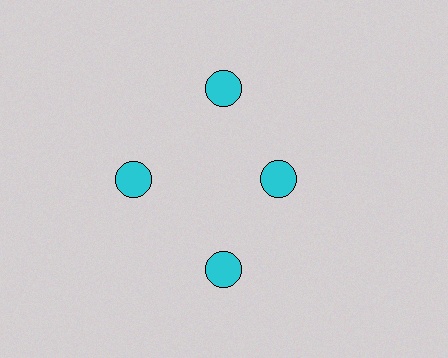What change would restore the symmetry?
The symmetry would be restored by moving it outward, back onto the ring so that all 4 circles sit at equal angles and equal distance from the center.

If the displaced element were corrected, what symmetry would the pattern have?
It would have 4-fold rotational symmetry — the pattern would map onto itself every 90 degrees.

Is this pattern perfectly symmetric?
No. The 4 cyan circles are arranged in a ring, but one element near the 3 o'clock position is pulled inward toward the center, breaking the 4-fold rotational symmetry.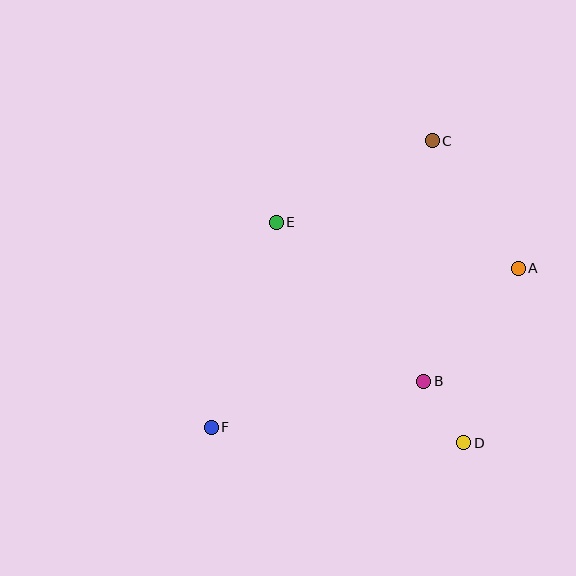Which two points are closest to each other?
Points B and D are closest to each other.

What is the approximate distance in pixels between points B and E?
The distance between B and E is approximately 217 pixels.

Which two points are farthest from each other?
Points C and F are farthest from each other.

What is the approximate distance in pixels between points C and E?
The distance between C and E is approximately 176 pixels.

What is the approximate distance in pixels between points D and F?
The distance between D and F is approximately 253 pixels.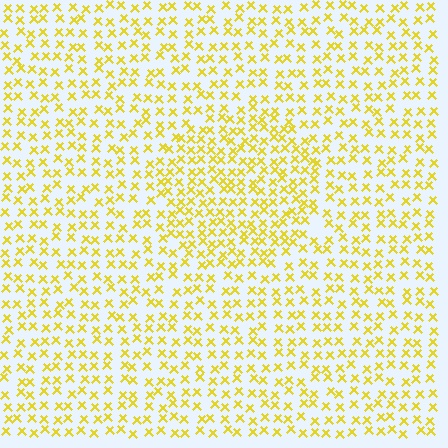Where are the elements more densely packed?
The elements are more densely packed inside the circle boundary.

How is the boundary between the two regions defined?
The boundary is defined by a change in element density (approximately 1.6x ratio). All elements are the same color, size, and shape.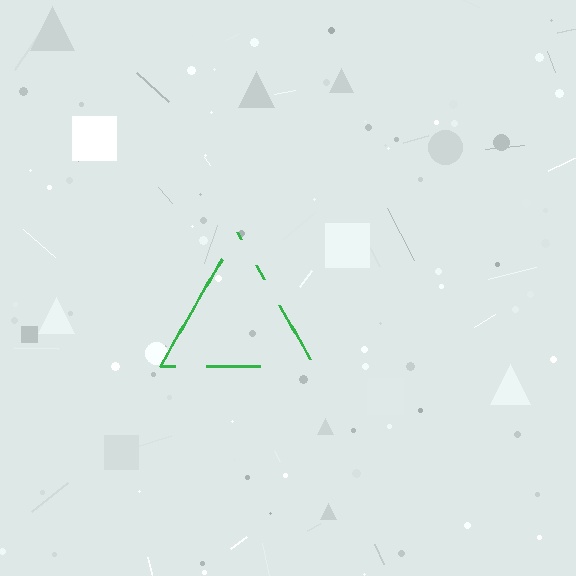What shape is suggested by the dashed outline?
The dashed outline suggests a triangle.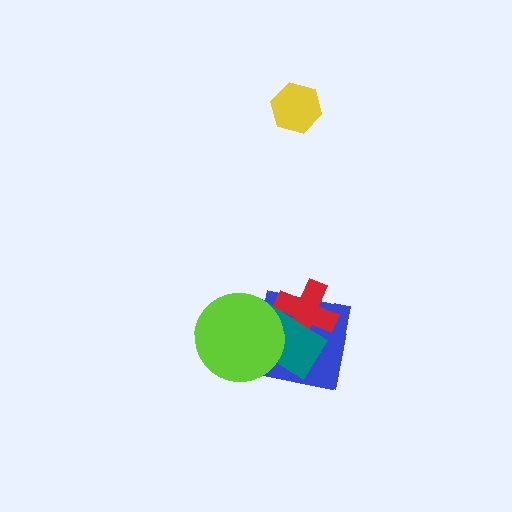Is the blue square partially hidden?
Yes, it is partially covered by another shape.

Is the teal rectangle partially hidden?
Yes, it is partially covered by another shape.